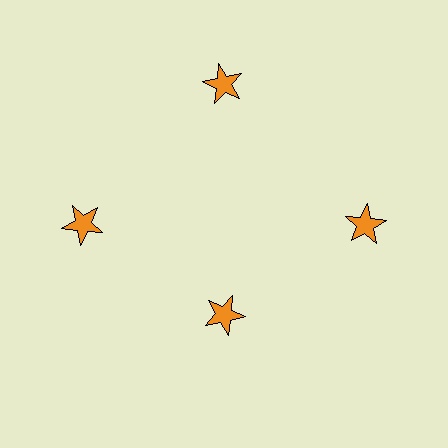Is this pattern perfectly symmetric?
No. The 4 orange stars are arranged in a ring, but one element near the 6 o'clock position is pulled inward toward the center, breaking the 4-fold rotational symmetry.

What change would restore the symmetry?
The symmetry would be restored by moving it outward, back onto the ring so that all 4 stars sit at equal angles and equal distance from the center.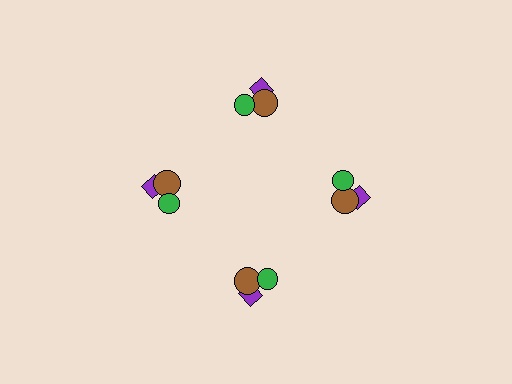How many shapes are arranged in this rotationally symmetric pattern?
There are 12 shapes, arranged in 4 groups of 3.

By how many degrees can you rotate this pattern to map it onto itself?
The pattern maps onto itself every 90 degrees of rotation.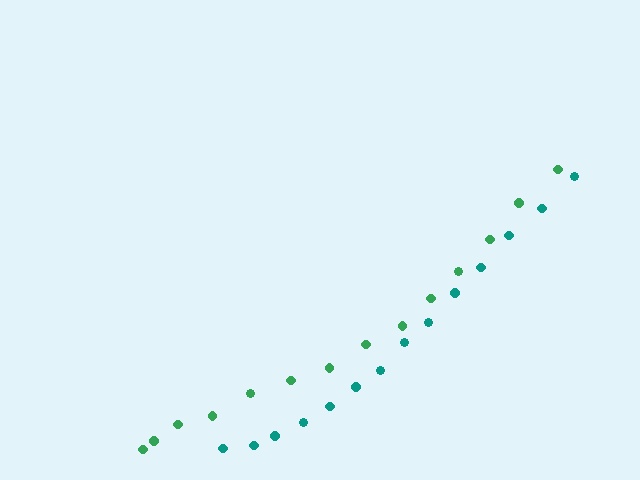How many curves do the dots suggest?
There are 2 distinct paths.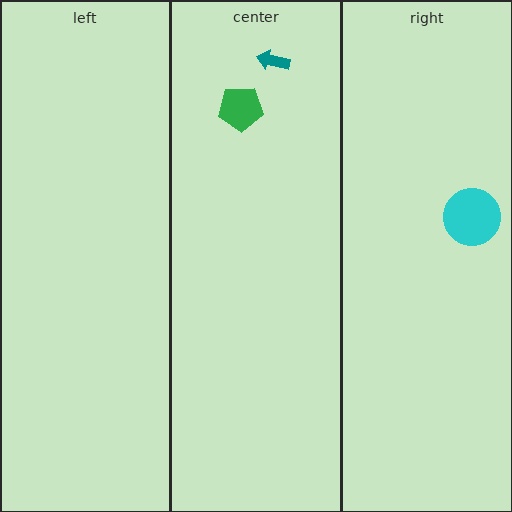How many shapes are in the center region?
2.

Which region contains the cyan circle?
The right region.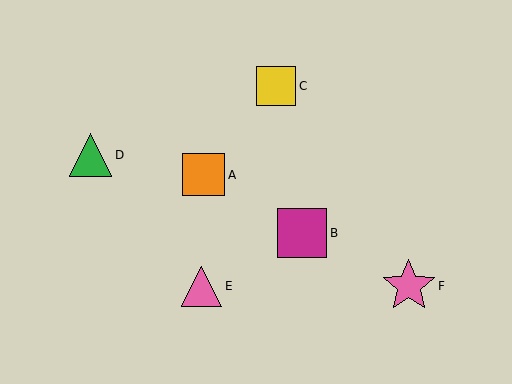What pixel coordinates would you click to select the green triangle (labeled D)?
Click at (91, 155) to select the green triangle D.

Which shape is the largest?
The pink star (labeled F) is the largest.